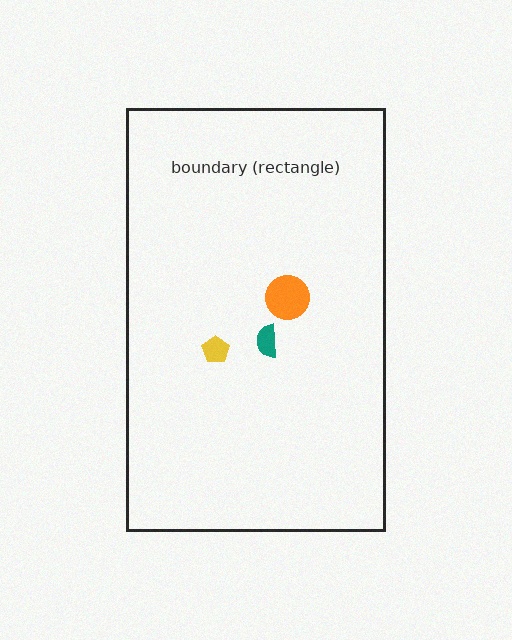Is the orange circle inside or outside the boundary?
Inside.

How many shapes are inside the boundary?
3 inside, 0 outside.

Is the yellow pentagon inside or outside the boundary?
Inside.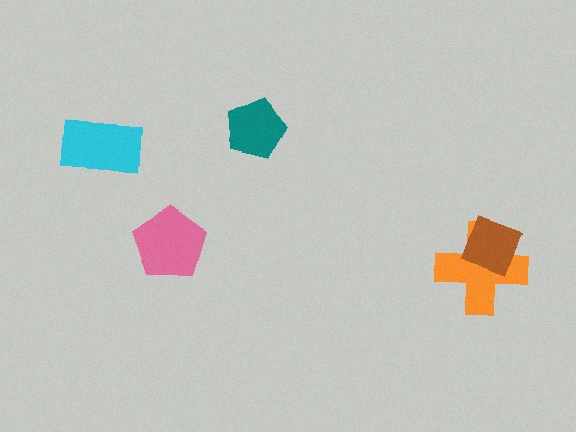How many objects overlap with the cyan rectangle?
0 objects overlap with the cyan rectangle.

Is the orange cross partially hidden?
Yes, it is partially covered by another shape.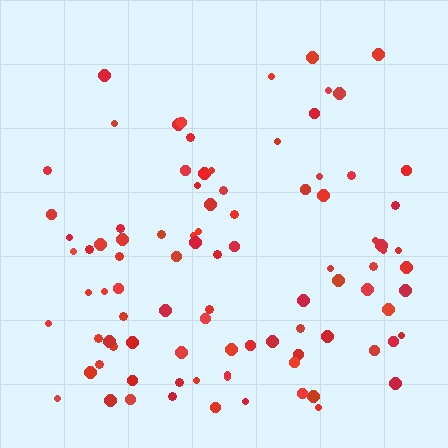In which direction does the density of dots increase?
From top to bottom, with the bottom side densest.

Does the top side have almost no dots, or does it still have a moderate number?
Still a moderate number, just noticeably fewer than the bottom.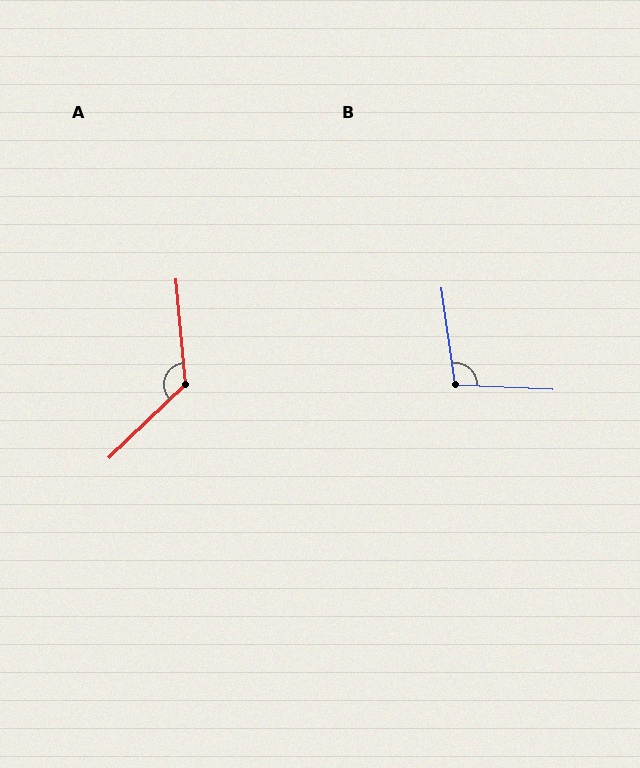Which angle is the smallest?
B, at approximately 100 degrees.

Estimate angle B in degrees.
Approximately 100 degrees.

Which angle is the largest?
A, at approximately 129 degrees.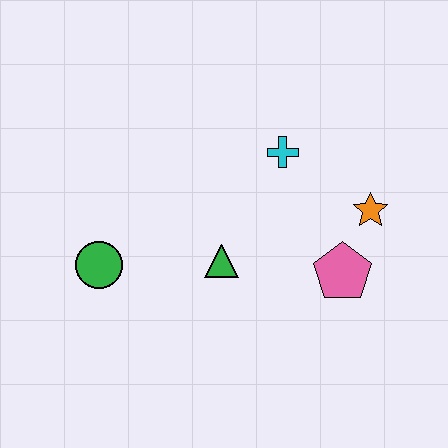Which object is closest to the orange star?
The pink pentagon is closest to the orange star.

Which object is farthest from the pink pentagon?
The green circle is farthest from the pink pentagon.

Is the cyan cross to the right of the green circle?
Yes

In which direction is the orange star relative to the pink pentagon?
The orange star is above the pink pentagon.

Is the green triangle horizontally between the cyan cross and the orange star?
No